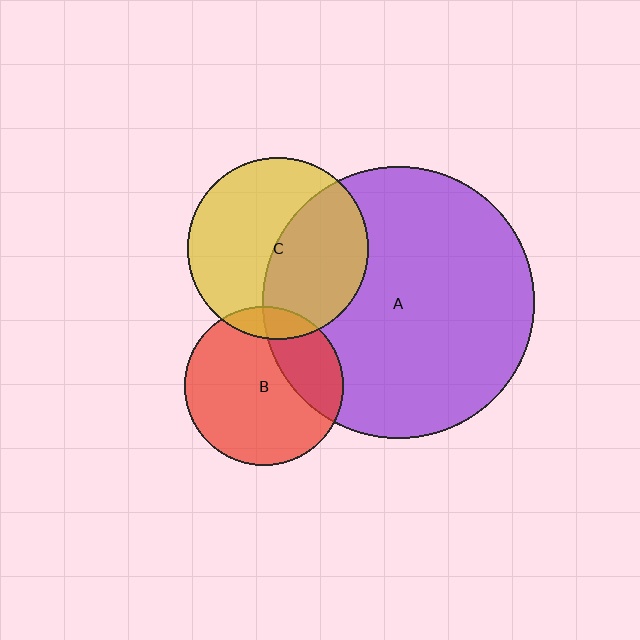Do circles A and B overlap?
Yes.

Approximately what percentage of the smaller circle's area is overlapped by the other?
Approximately 30%.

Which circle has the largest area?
Circle A (purple).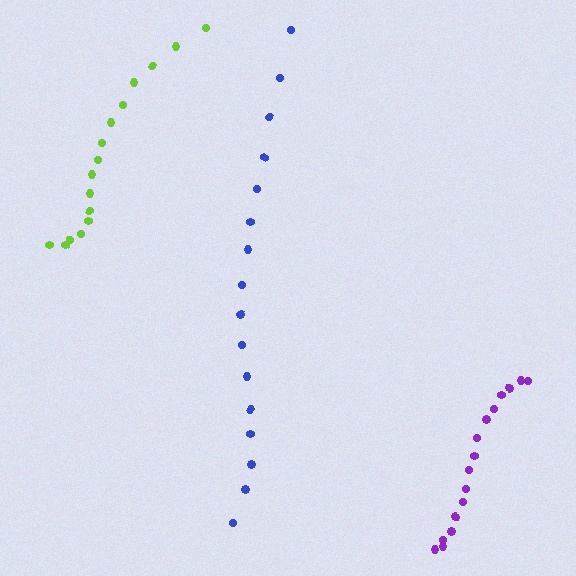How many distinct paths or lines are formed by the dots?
There are 3 distinct paths.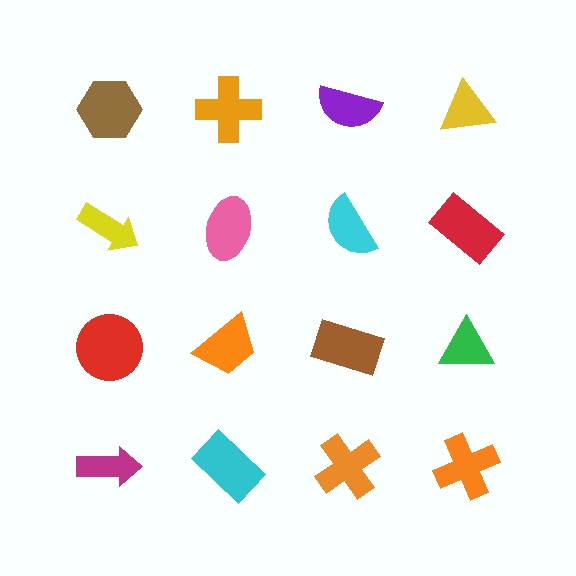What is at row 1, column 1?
A brown hexagon.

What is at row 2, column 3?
A cyan semicircle.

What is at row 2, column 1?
A yellow arrow.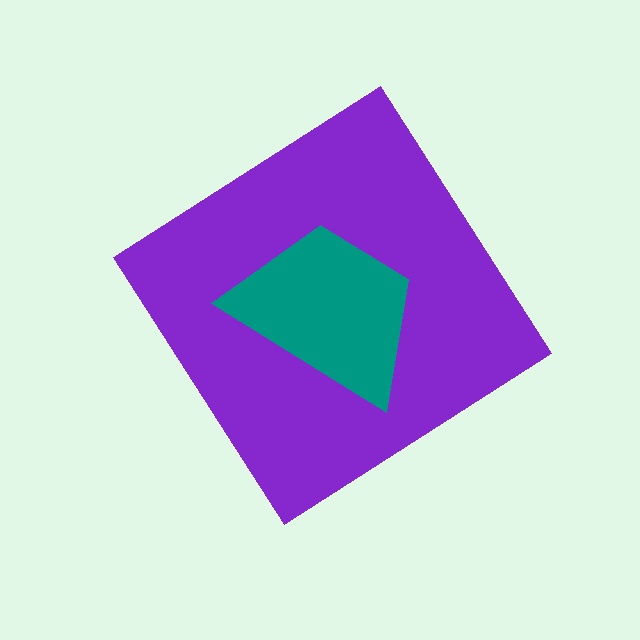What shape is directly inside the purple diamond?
The teal trapezoid.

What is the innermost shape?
The teal trapezoid.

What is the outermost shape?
The purple diamond.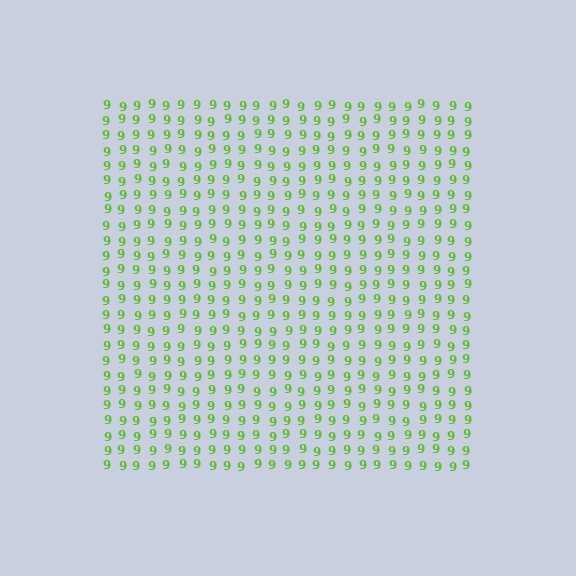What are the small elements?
The small elements are digit 9's.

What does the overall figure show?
The overall figure shows a square.